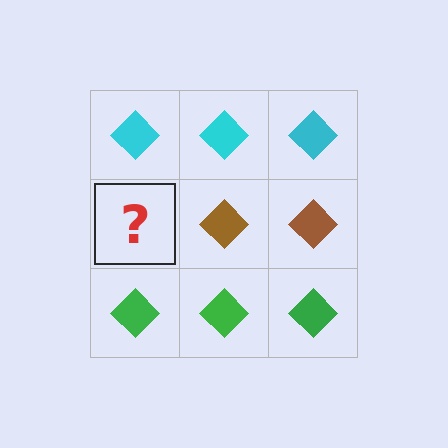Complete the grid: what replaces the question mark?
The question mark should be replaced with a brown diamond.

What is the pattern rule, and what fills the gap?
The rule is that each row has a consistent color. The gap should be filled with a brown diamond.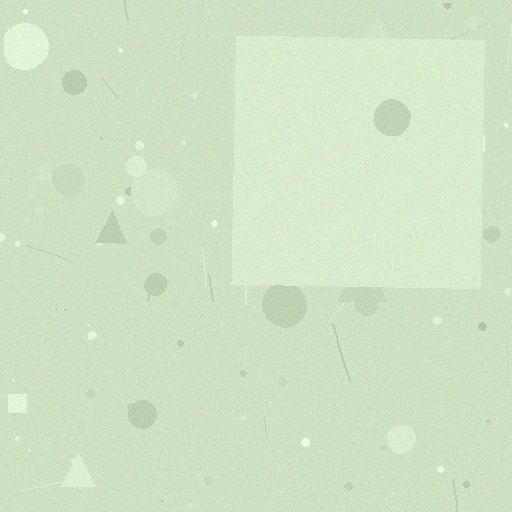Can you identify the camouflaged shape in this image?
The camouflaged shape is a square.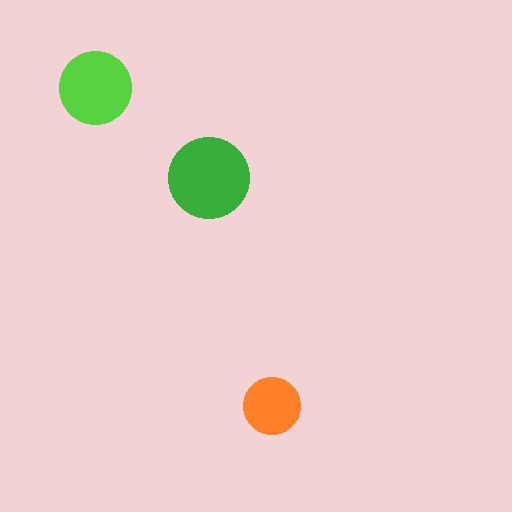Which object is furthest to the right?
The orange circle is rightmost.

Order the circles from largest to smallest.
the green one, the lime one, the orange one.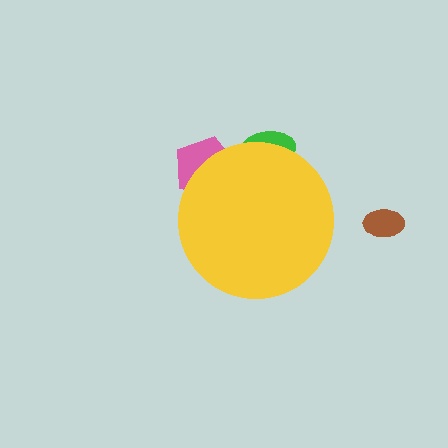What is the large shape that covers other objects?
A yellow circle.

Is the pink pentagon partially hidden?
Yes, the pink pentagon is partially hidden behind the yellow circle.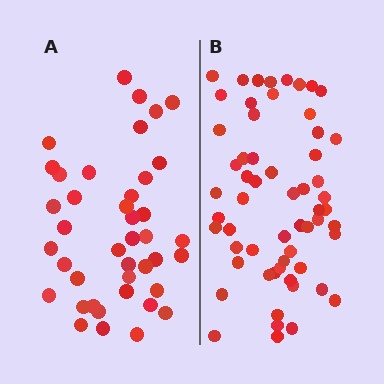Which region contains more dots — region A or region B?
Region B (the right region) has more dots.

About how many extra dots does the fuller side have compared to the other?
Region B has approximately 20 more dots than region A.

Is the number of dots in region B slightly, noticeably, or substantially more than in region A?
Region B has noticeably more, but not dramatically so. The ratio is roughly 1.4 to 1.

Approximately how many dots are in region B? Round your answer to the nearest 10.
About 60 dots. (The exact count is 59, which rounds to 60.)